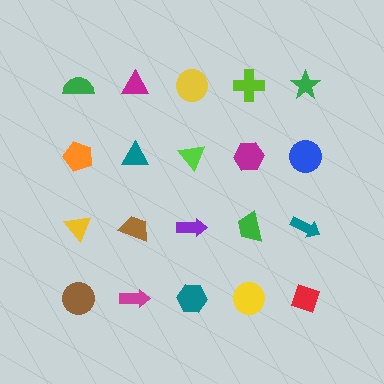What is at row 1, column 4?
A lime cross.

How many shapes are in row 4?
5 shapes.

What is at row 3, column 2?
A brown trapezoid.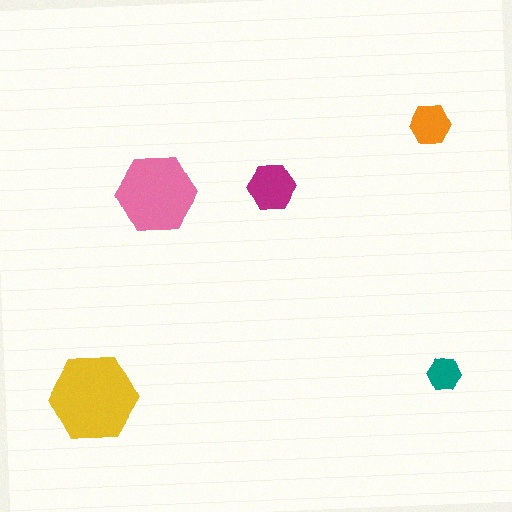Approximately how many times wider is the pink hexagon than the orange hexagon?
About 2 times wider.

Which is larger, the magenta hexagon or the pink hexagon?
The pink one.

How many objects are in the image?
There are 5 objects in the image.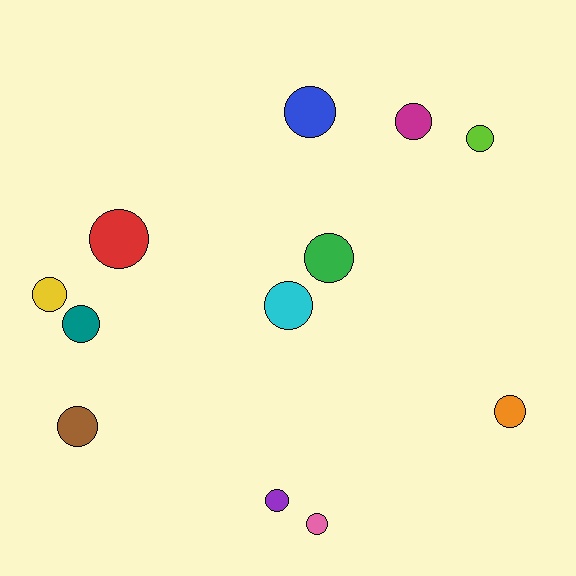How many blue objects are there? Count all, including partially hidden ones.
There is 1 blue object.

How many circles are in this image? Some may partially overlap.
There are 12 circles.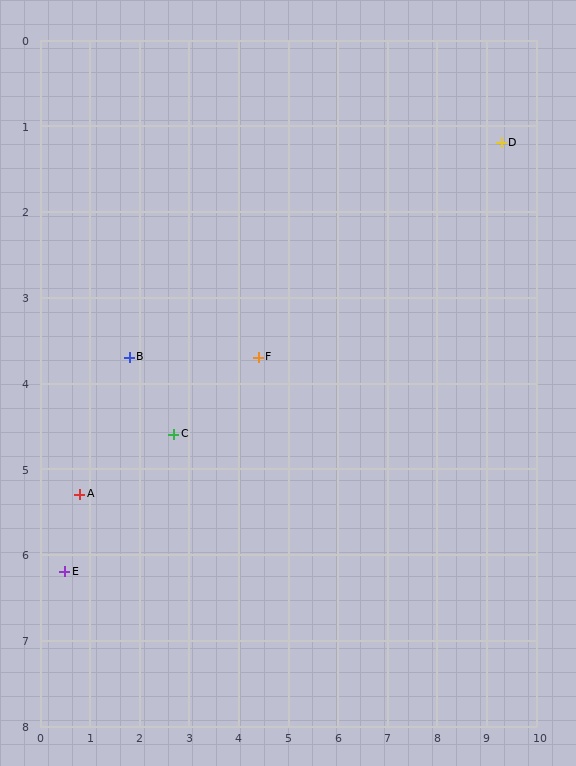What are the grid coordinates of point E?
Point E is at approximately (0.5, 6.2).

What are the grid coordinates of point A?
Point A is at approximately (0.8, 5.3).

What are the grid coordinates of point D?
Point D is at approximately (9.3, 1.2).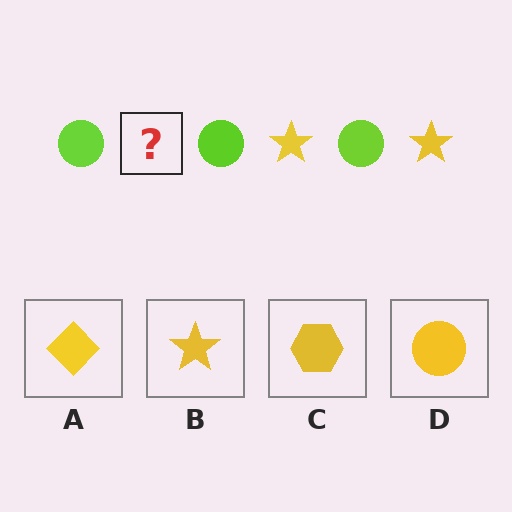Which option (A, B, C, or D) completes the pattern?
B.